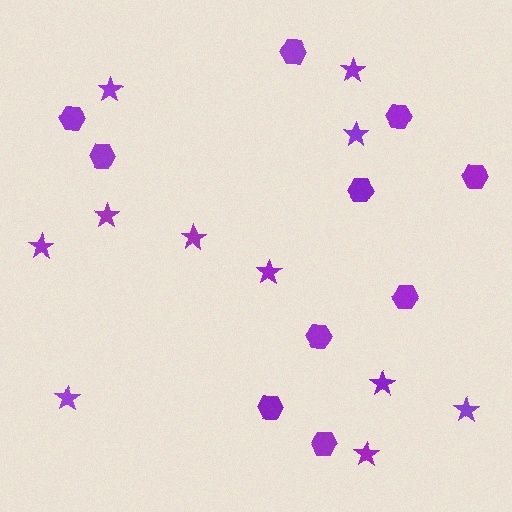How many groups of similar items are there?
There are 2 groups: one group of hexagons (10) and one group of stars (11).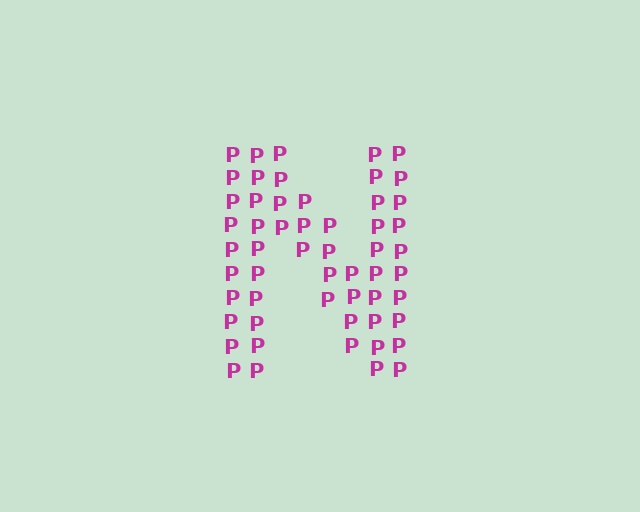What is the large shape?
The large shape is the letter N.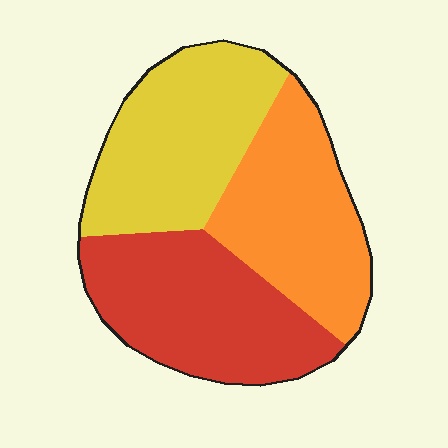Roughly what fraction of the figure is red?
Red covers roughly 35% of the figure.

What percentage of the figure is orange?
Orange covers about 30% of the figure.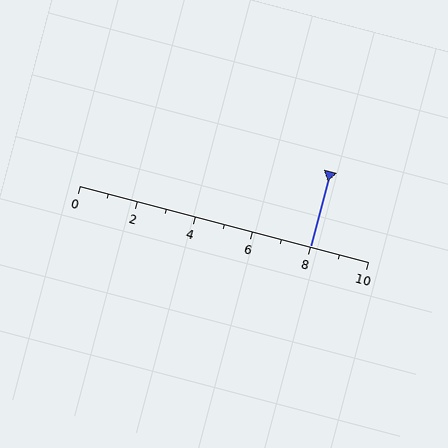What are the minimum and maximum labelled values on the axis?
The axis runs from 0 to 10.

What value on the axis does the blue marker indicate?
The marker indicates approximately 8.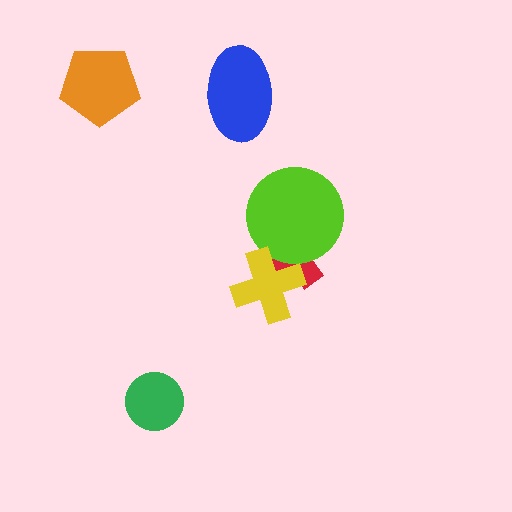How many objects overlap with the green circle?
0 objects overlap with the green circle.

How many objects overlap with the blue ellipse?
0 objects overlap with the blue ellipse.